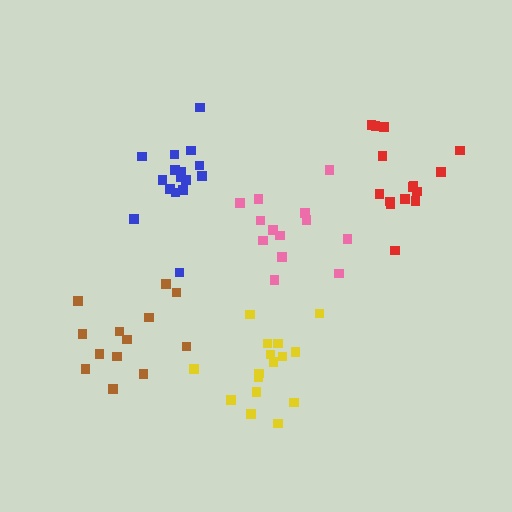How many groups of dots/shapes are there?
There are 5 groups.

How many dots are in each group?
Group 1: 13 dots, Group 2: 13 dots, Group 3: 17 dots, Group 4: 16 dots, Group 5: 15 dots (74 total).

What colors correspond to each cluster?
The clusters are colored: pink, brown, yellow, blue, red.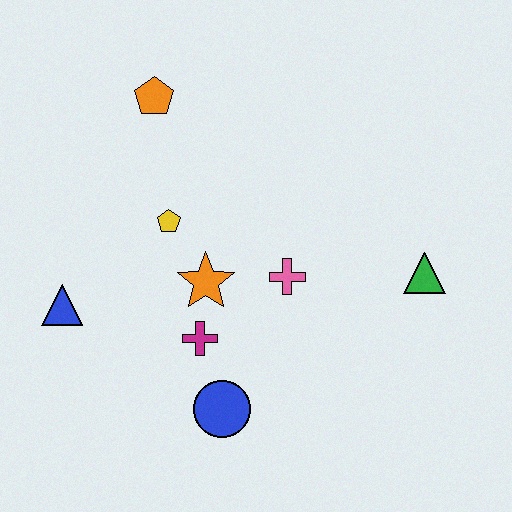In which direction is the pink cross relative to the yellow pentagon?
The pink cross is to the right of the yellow pentagon.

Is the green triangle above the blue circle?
Yes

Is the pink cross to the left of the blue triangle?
No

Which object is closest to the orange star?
The magenta cross is closest to the orange star.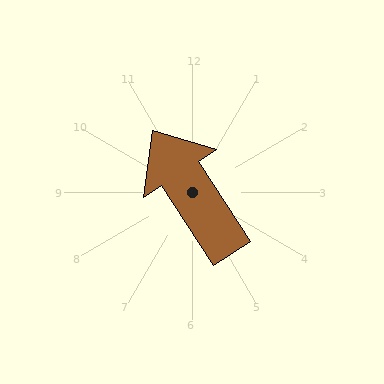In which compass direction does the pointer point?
Northwest.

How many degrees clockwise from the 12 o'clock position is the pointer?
Approximately 327 degrees.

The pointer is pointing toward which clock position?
Roughly 11 o'clock.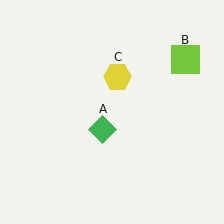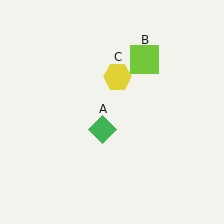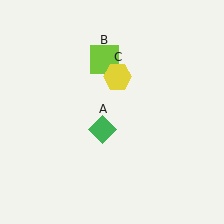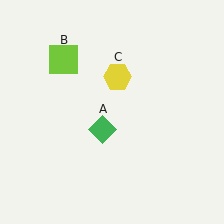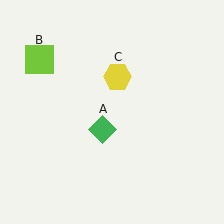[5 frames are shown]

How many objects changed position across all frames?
1 object changed position: lime square (object B).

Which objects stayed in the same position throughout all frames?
Green diamond (object A) and yellow hexagon (object C) remained stationary.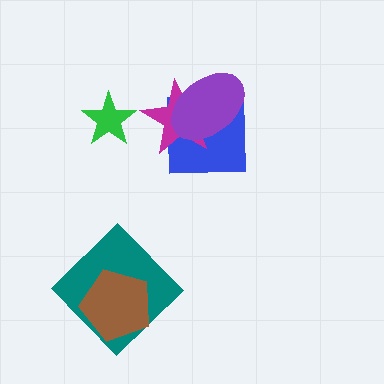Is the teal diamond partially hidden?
Yes, it is partially covered by another shape.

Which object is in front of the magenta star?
The purple ellipse is in front of the magenta star.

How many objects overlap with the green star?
0 objects overlap with the green star.